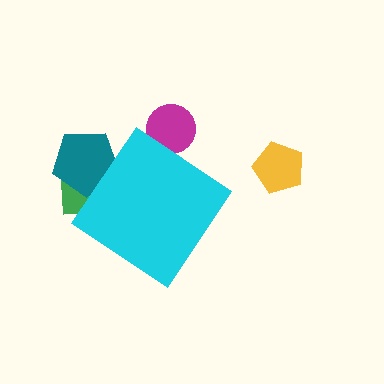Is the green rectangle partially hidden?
Yes, the green rectangle is partially hidden behind the cyan diamond.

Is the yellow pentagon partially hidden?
No, the yellow pentagon is fully visible.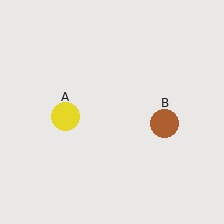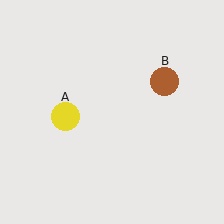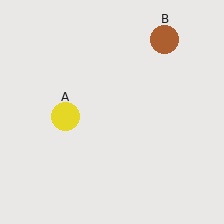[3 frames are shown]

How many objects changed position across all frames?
1 object changed position: brown circle (object B).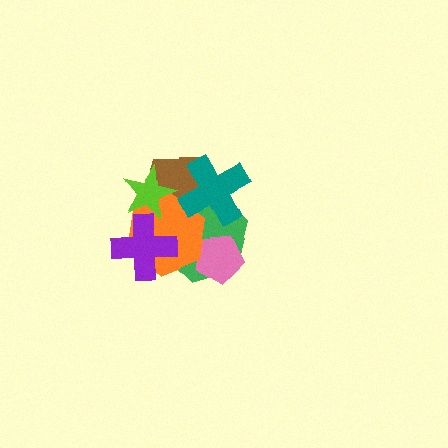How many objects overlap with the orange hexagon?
6 objects overlap with the orange hexagon.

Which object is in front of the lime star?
The purple cross is in front of the lime star.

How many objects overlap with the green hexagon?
6 objects overlap with the green hexagon.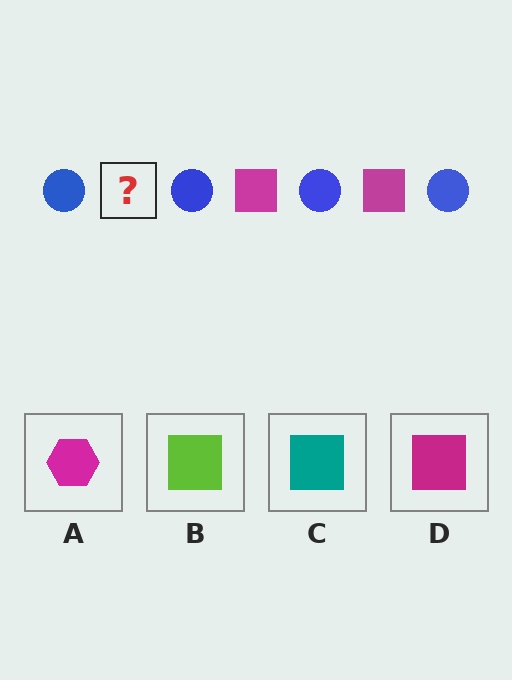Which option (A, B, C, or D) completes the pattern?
D.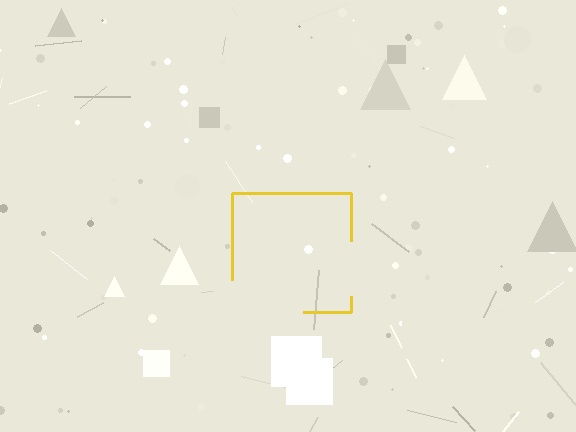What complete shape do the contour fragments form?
The contour fragments form a square.